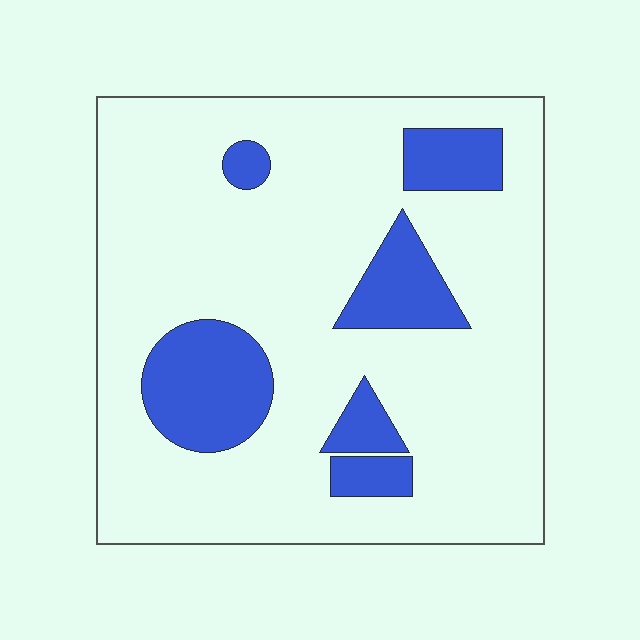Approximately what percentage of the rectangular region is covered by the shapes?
Approximately 20%.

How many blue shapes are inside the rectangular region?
6.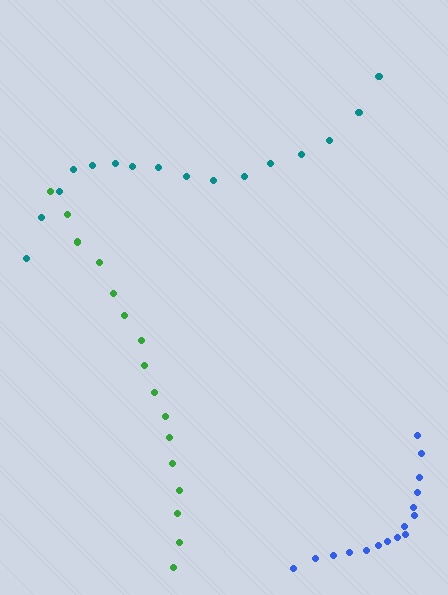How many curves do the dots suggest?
There are 3 distinct paths.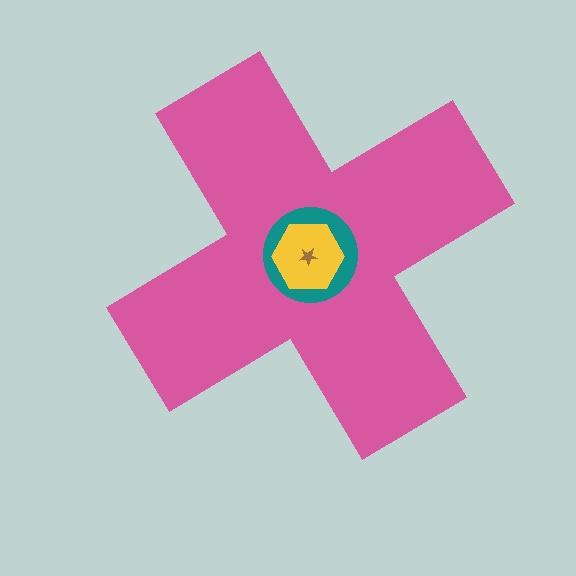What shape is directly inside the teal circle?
The yellow hexagon.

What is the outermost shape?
The pink cross.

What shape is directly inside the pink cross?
The teal circle.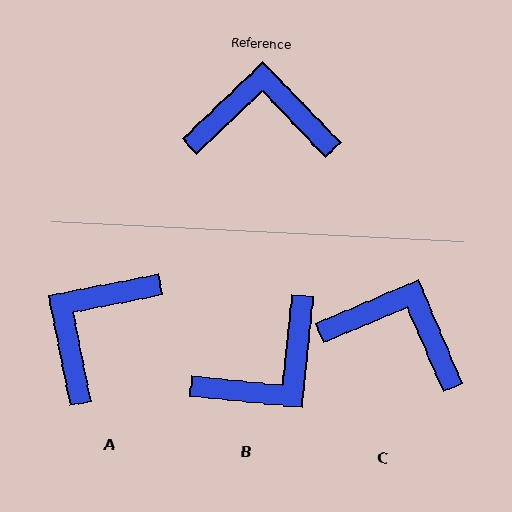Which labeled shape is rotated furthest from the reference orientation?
B, about 140 degrees away.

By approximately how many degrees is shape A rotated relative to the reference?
Approximately 58 degrees counter-clockwise.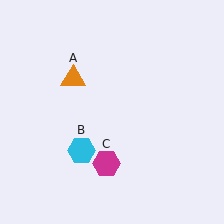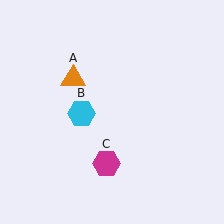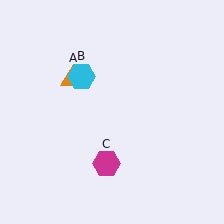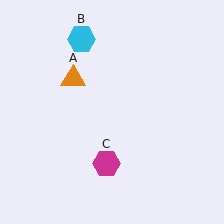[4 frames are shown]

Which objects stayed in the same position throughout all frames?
Orange triangle (object A) and magenta hexagon (object C) remained stationary.